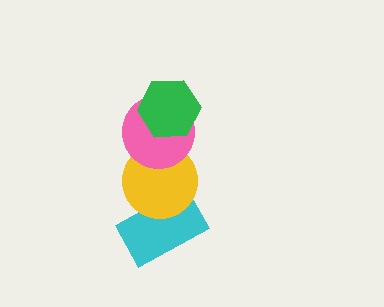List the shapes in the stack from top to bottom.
From top to bottom: the green hexagon, the pink circle, the yellow circle, the cyan rectangle.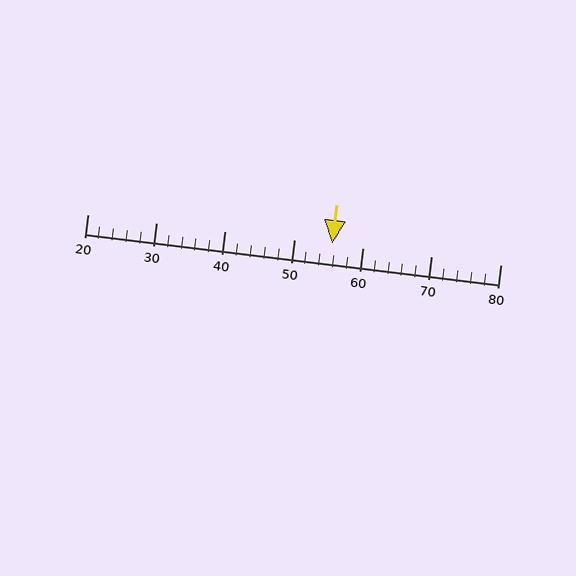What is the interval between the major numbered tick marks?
The major tick marks are spaced 10 units apart.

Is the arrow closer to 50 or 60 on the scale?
The arrow is closer to 60.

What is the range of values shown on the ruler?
The ruler shows values from 20 to 80.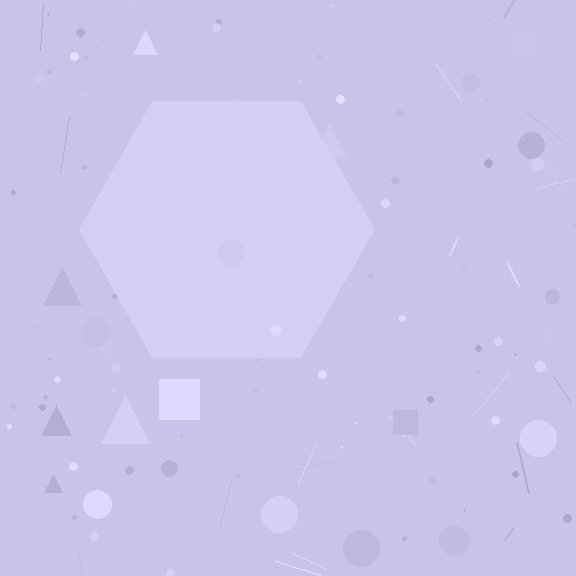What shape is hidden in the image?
A hexagon is hidden in the image.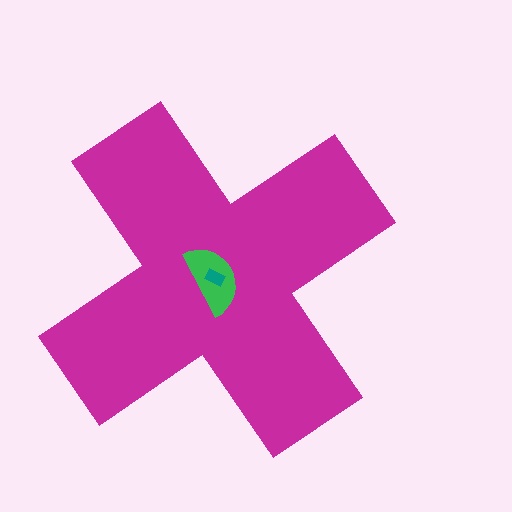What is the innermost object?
The teal rectangle.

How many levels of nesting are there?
3.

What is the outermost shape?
The magenta cross.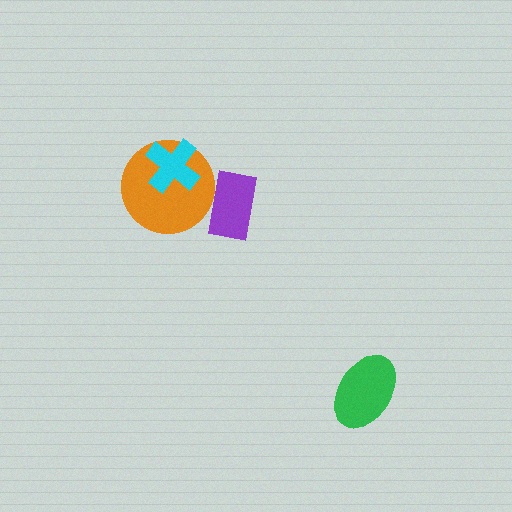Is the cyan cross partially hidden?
No, no other shape covers it.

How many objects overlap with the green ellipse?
0 objects overlap with the green ellipse.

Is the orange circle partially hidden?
Yes, it is partially covered by another shape.